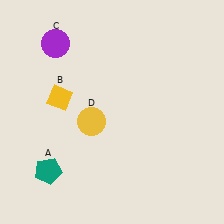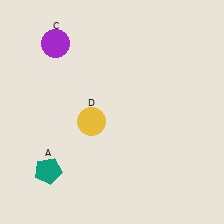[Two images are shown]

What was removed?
The yellow diamond (B) was removed in Image 2.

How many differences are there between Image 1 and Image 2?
There is 1 difference between the two images.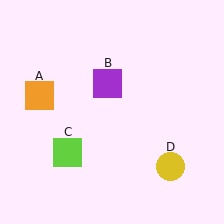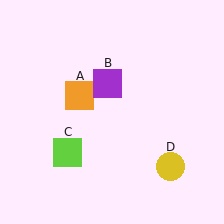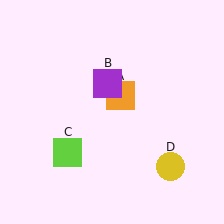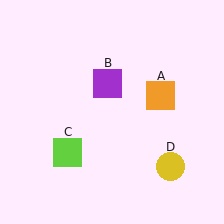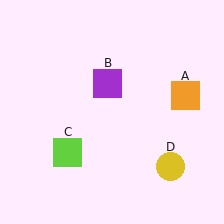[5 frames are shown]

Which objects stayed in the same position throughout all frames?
Purple square (object B) and lime square (object C) and yellow circle (object D) remained stationary.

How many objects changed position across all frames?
1 object changed position: orange square (object A).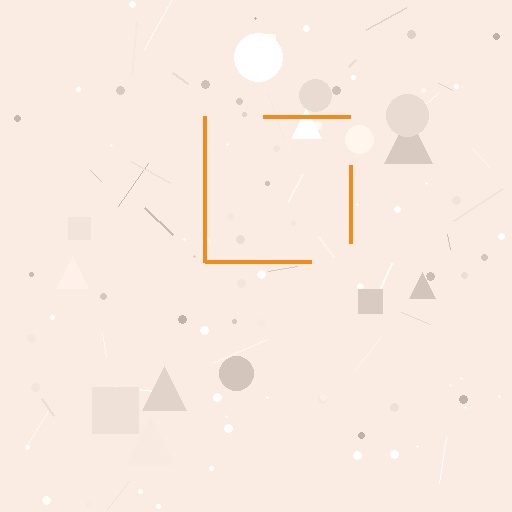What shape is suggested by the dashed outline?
The dashed outline suggests a square.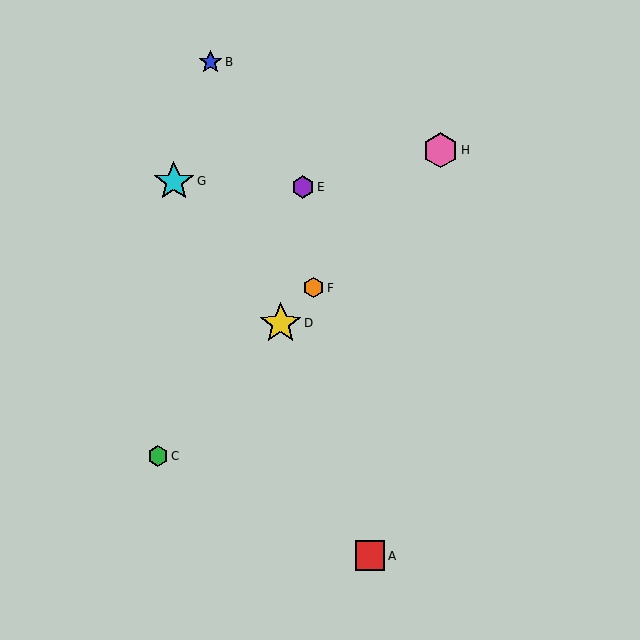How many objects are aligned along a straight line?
4 objects (C, D, F, H) are aligned along a straight line.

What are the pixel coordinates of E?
Object E is at (303, 187).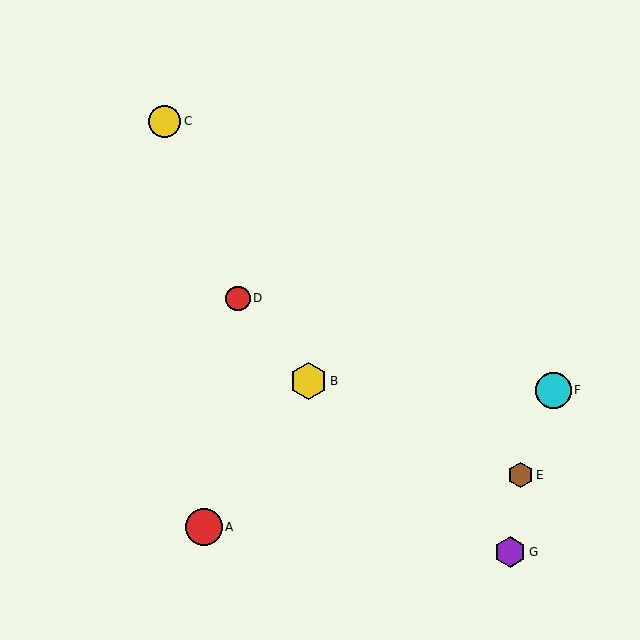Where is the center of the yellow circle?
The center of the yellow circle is at (165, 121).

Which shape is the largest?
The yellow hexagon (labeled B) is the largest.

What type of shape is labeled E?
Shape E is a brown hexagon.